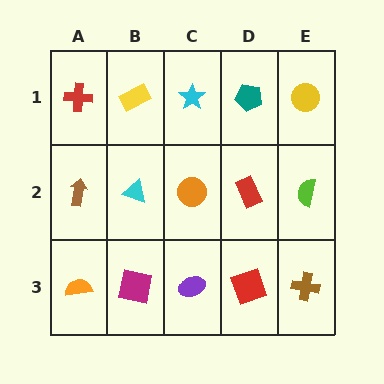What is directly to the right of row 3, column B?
A purple ellipse.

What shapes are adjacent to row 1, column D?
A red rectangle (row 2, column D), a cyan star (row 1, column C), a yellow circle (row 1, column E).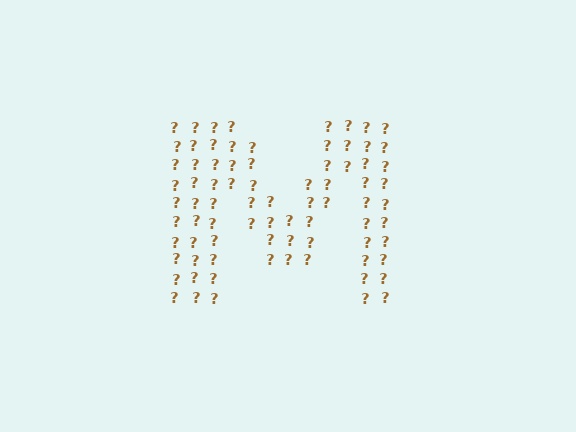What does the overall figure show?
The overall figure shows the letter M.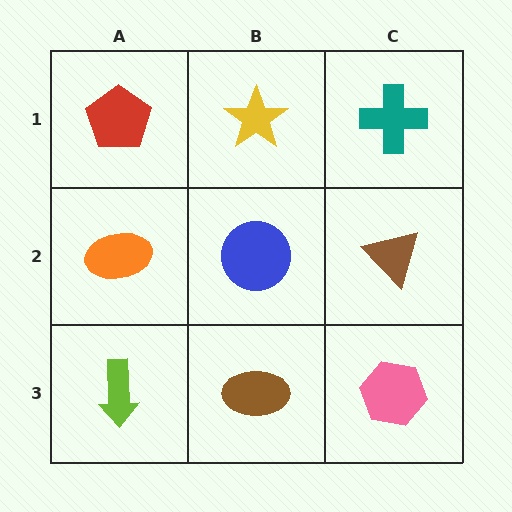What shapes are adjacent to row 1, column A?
An orange ellipse (row 2, column A), a yellow star (row 1, column B).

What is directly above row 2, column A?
A red pentagon.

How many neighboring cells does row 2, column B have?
4.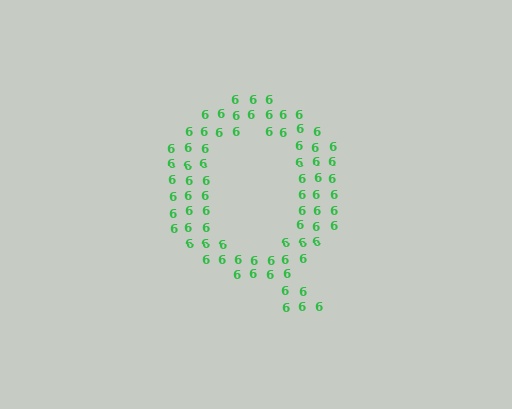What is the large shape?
The large shape is the letter Q.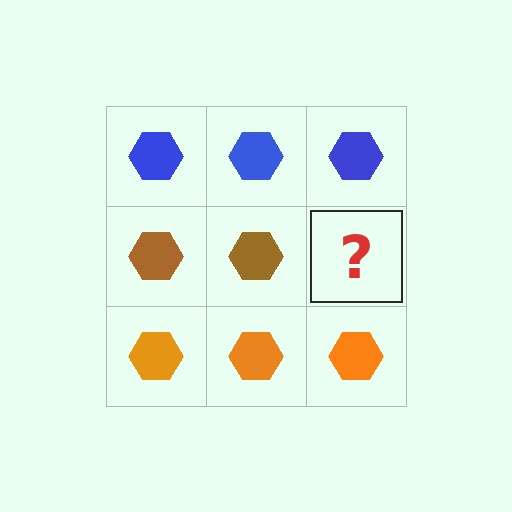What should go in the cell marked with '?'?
The missing cell should contain a brown hexagon.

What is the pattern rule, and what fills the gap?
The rule is that each row has a consistent color. The gap should be filled with a brown hexagon.